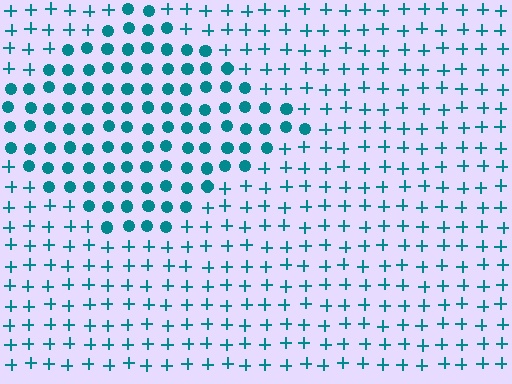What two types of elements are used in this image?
The image uses circles inside the diamond region and plus signs outside it.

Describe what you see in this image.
The image is filled with small teal elements arranged in a uniform grid. A diamond-shaped region contains circles, while the surrounding area contains plus signs. The boundary is defined purely by the change in element shape.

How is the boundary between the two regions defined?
The boundary is defined by a change in element shape: circles inside vs. plus signs outside. All elements share the same color and spacing.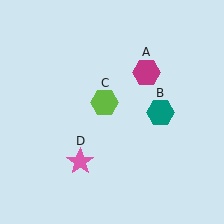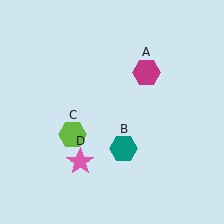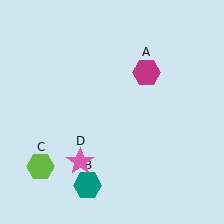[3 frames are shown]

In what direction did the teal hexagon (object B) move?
The teal hexagon (object B) moved down and to the left.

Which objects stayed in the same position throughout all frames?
Magenta hexagon (object A) and pink star (object D) remained stationary.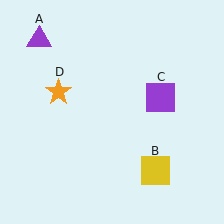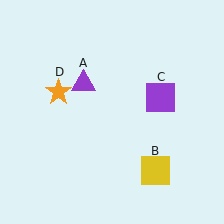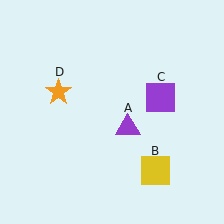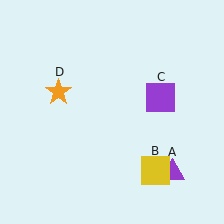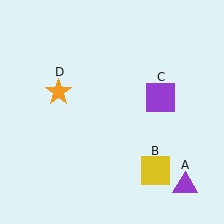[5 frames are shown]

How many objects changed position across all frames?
1 object changed position: purple triangle (object A).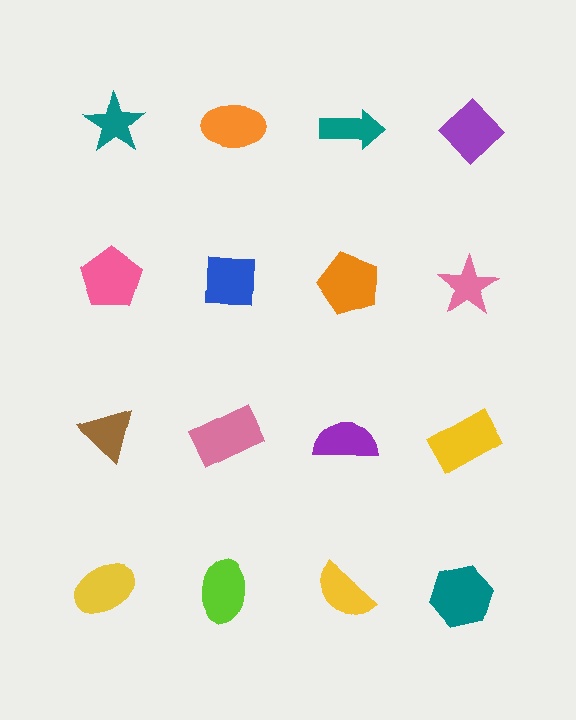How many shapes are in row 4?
4 shapes.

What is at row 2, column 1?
A pink pentagon.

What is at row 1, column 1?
A teal star.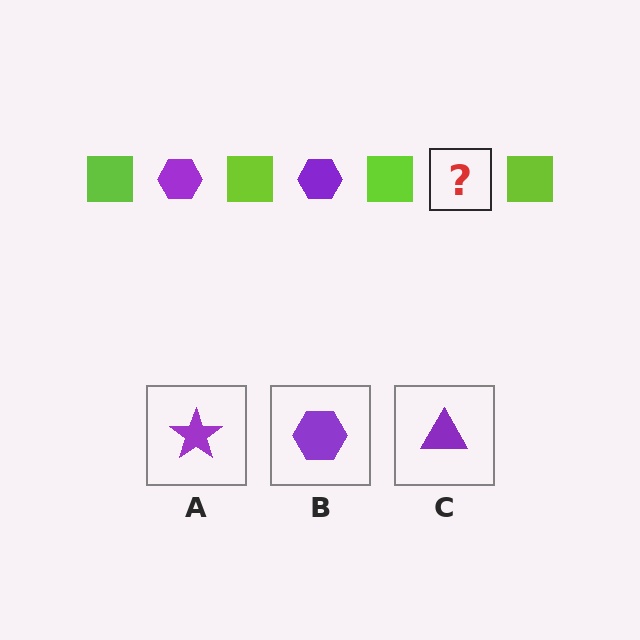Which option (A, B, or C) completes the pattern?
B.